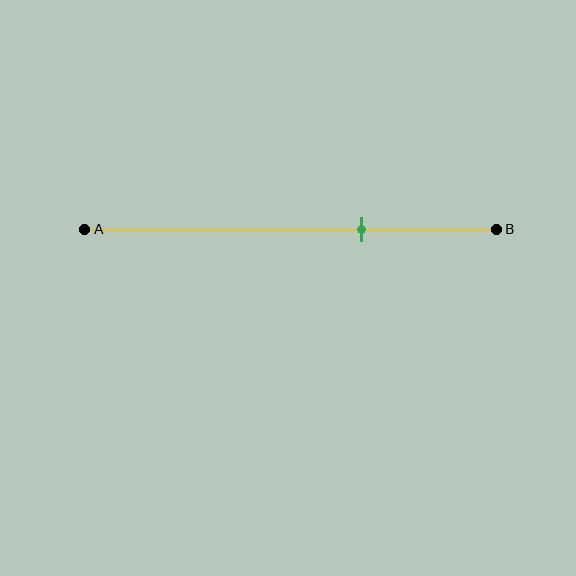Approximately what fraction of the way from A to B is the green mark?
The green mark is approximately 65% of the way from A to B.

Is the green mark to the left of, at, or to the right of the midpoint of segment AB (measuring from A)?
The green mark is to the right of the midpoint of segment AB.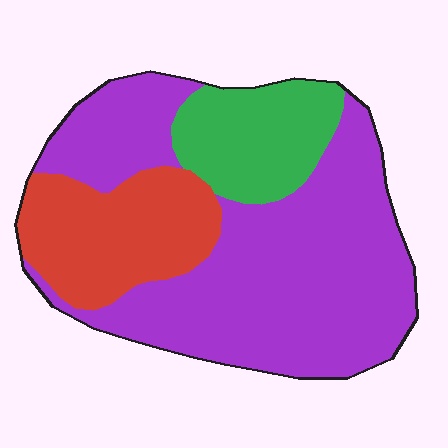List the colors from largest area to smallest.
From largest to smallest: purple, red, green.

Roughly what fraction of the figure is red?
Red covers about 20% of the figure.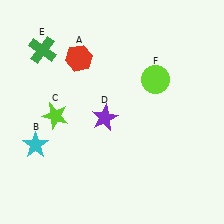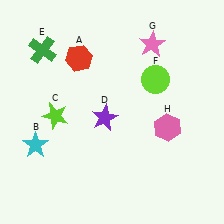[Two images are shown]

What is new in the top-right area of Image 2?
A pink star (G) was added in the top-right area of Image 2.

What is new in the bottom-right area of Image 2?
A pink hexagon (H) was added in the bottom-right area of Image 2.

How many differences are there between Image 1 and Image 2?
There are 2 differences between the two images.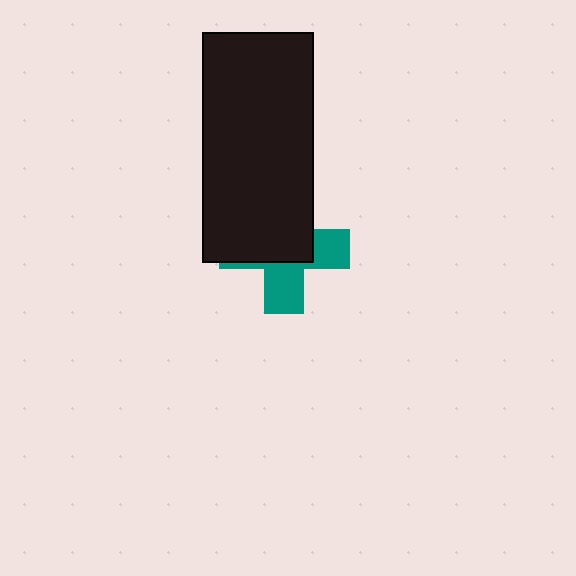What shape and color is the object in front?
The object in front is a black rectangle.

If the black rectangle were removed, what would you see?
You would see the complete teal cross.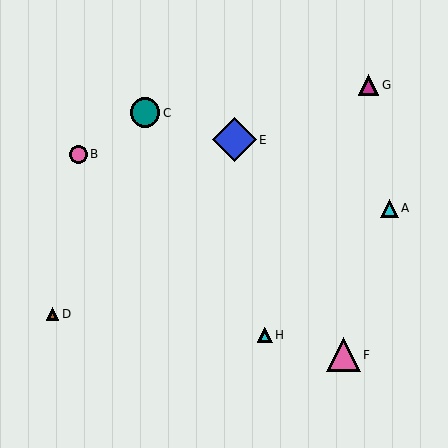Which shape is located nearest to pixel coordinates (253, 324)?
The cyan triangle (labeled H) at (265, 335) is nearest to that location.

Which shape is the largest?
The blue diamond (labeled E) is the largest.